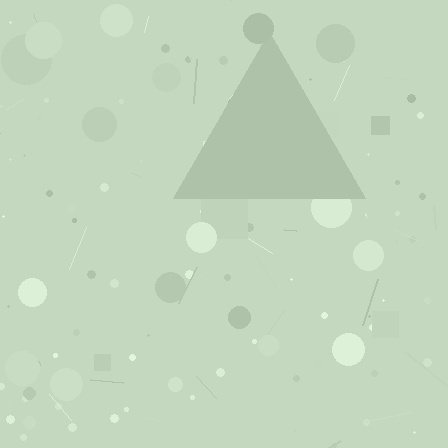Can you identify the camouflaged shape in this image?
The camouflaged shape is a triangle.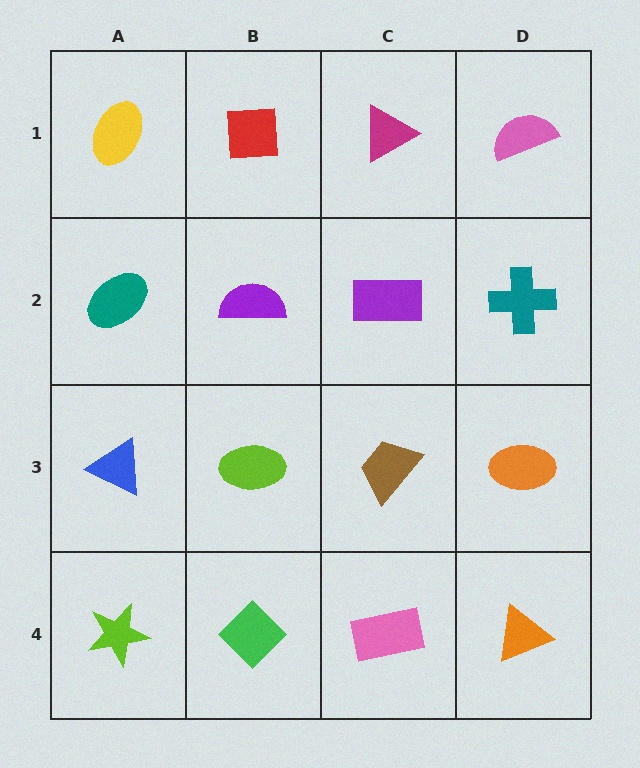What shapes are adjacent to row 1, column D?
A teal cross (row 2, column D), a magenta triangle (row 1, column C).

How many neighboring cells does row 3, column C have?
4.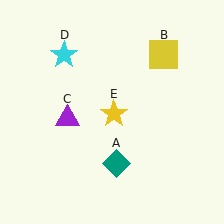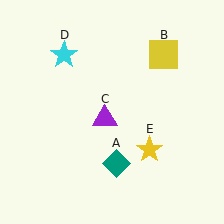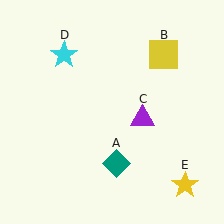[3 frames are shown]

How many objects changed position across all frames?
2 objects changed position: purple triangle (object C), yellow star (object E).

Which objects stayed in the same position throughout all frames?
Teal diamond (object A) and yellow square (object B) and cyan star (object D) remained stationary.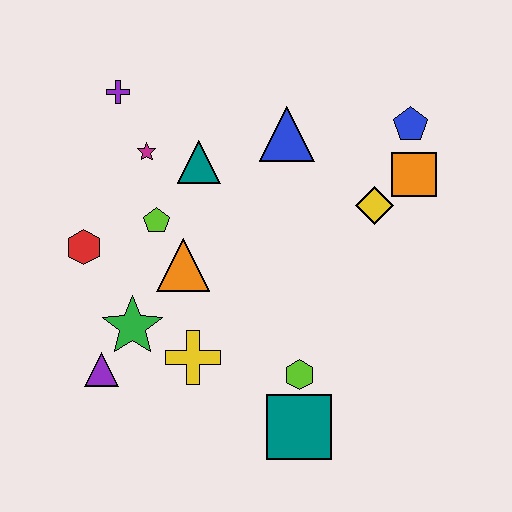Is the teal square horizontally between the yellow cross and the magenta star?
No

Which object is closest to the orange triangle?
The lime pentagon is closest to the orange triangle.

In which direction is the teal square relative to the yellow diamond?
The teal square is below the yellow diamond.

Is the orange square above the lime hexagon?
Yes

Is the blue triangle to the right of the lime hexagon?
No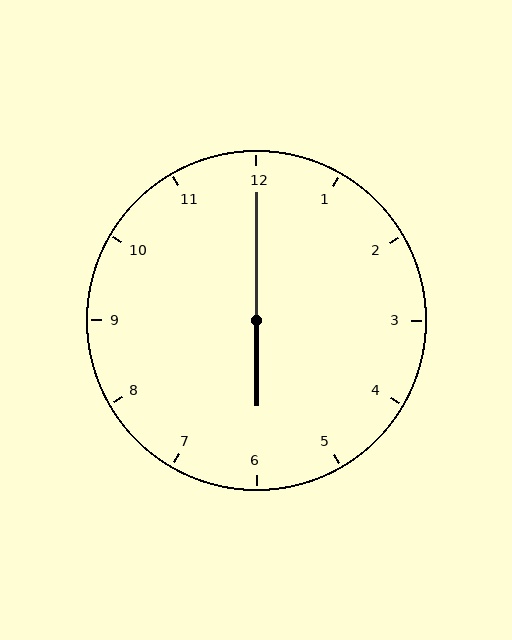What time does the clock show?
6:00.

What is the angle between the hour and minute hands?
Approximately 180 degrees.